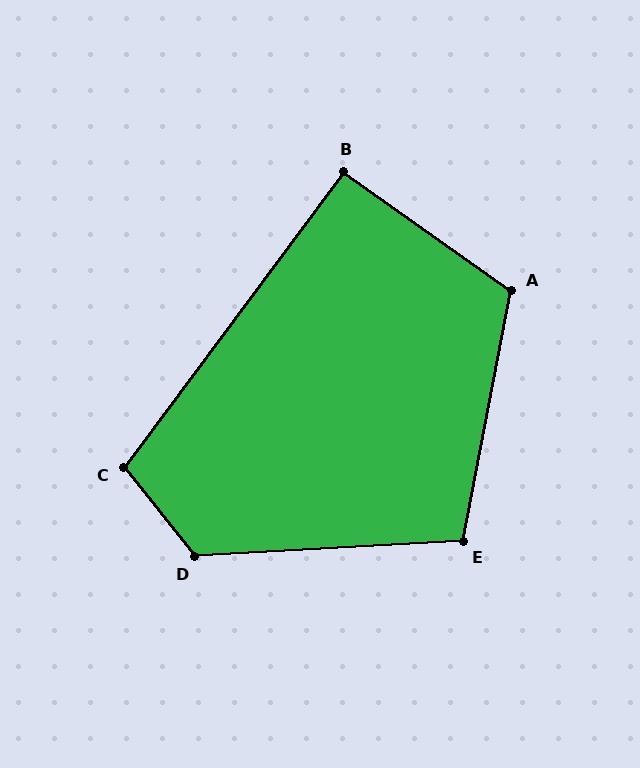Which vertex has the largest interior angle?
D, at approximately 125 degrees.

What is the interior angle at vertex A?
Approximately 114 degrees (obtuse).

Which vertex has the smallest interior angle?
B, at approximately 91 degrees.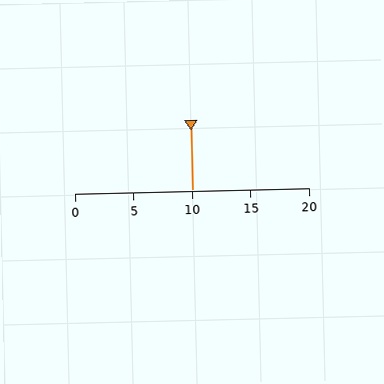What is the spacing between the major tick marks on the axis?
The major ticks are spaced 5 apart.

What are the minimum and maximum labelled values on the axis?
The axis runs from 0 to 20.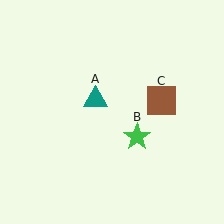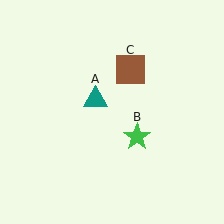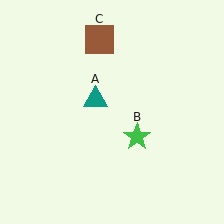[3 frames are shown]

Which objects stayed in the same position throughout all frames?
Teal triangle (object A) and green star (object B) remained stationary.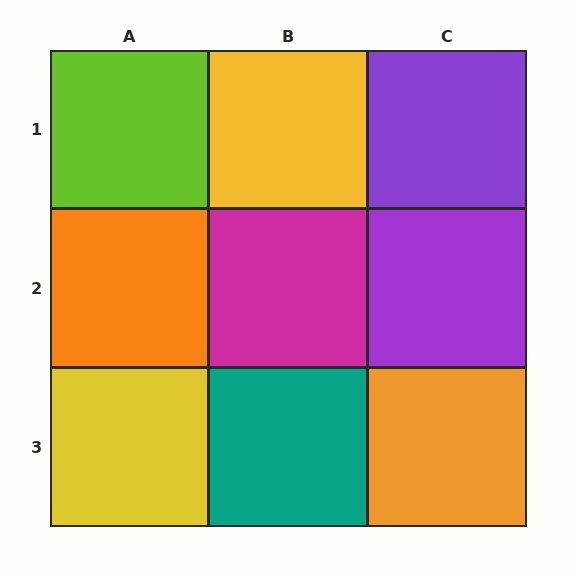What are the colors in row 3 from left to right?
Yellow, teal, orange.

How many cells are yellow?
2 cells are yellow.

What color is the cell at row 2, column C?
Purple.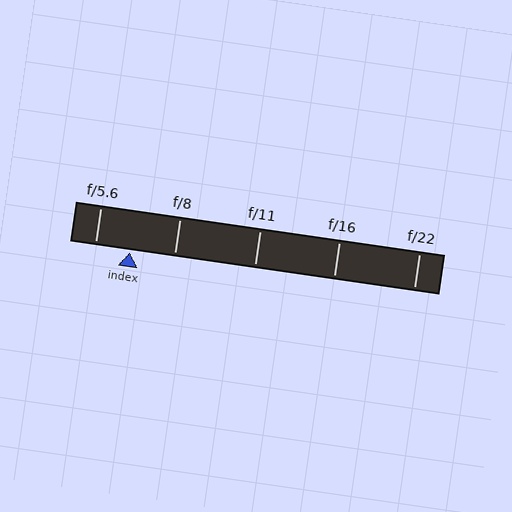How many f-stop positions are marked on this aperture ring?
There are 5 f-stop positions marked.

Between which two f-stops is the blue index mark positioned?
The index mark is between f/5.6 and f/8.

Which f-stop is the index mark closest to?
The index mark is closest to f/5.6.